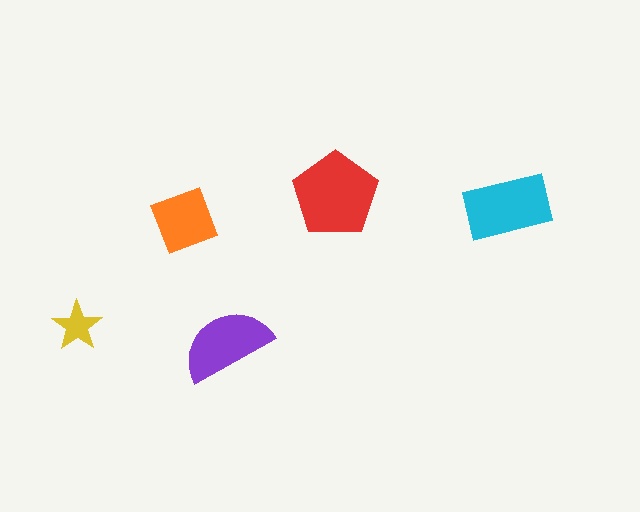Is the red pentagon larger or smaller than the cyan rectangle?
Larger.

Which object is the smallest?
The yellow star.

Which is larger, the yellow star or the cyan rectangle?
The cyan rectangle.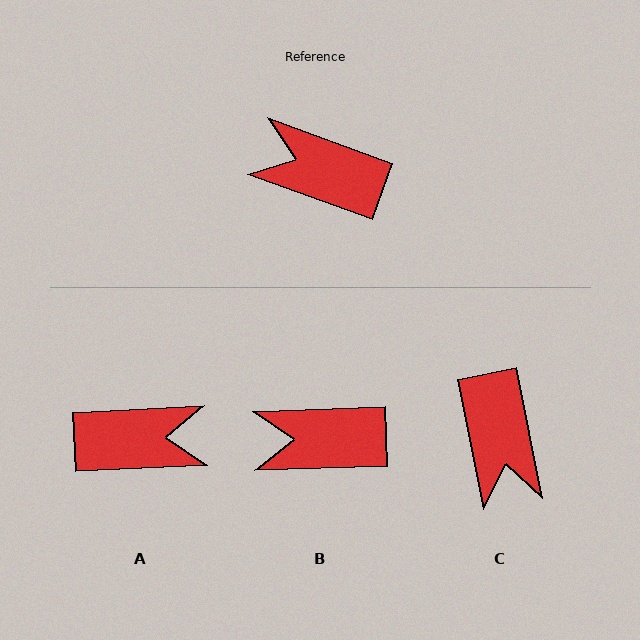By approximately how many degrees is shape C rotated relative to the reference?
Approximately 121 degrees counter-clockwise.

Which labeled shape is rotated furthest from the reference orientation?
A, about 157 degrees away.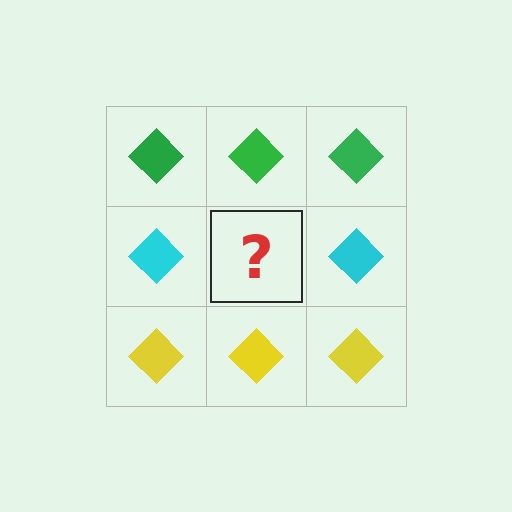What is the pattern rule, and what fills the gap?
The rule is that each row has a consistent color. The gap should be filled with a cyan diamond.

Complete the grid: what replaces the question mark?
The question mark should be replaced with a cyan diamond.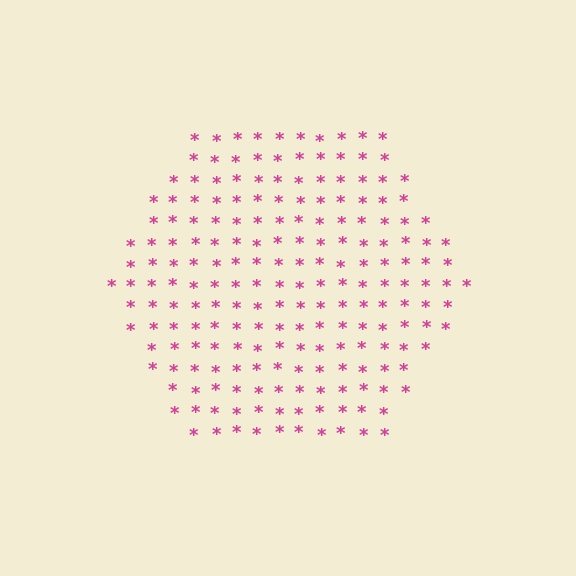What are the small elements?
The small elements are asterisks.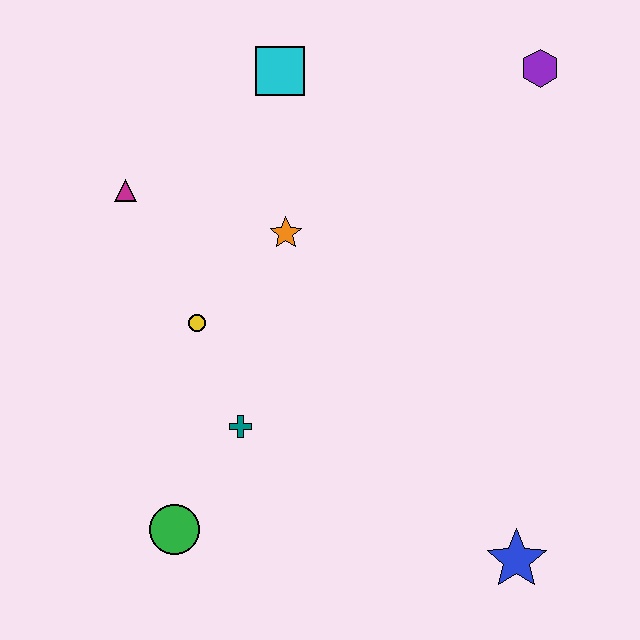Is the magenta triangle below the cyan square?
Yes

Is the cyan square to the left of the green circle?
No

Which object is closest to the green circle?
The teal cross is closest to the green circle.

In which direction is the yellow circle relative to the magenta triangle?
The yellow circle is below the magenta triangle.